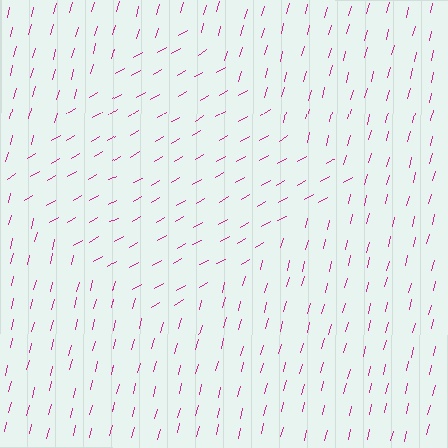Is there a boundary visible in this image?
Yes, there is a texture boundary formed by a change in line orientation.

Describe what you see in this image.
The image is filled with small magenta line segments. A diamond region in the image has lines oriented differently from the surrounding lines, creating a visible texture boundary.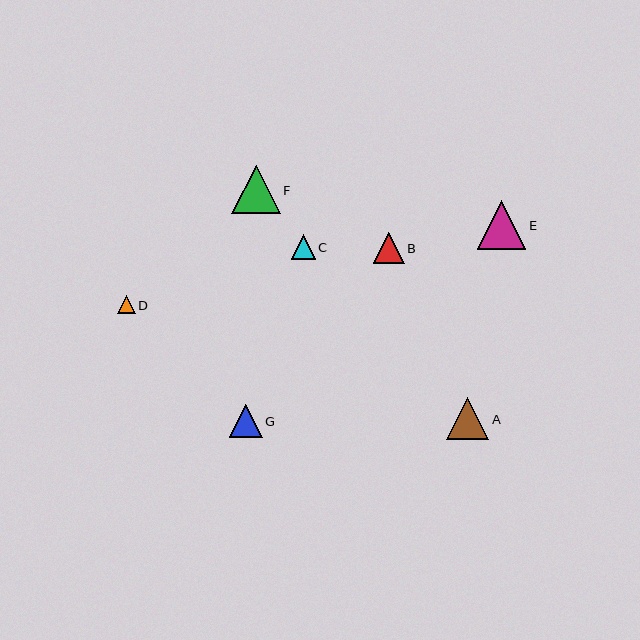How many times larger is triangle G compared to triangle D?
Triangle G is approximately 1.8 times the size of triangle D.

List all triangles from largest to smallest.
From largest to smallest: E, F, A, G, B, C, D.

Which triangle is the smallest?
Triangle D is the smallest with a size of approximately 18 pixels.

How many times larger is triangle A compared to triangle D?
Triangle A is approximately 2.4 times the size of triangle D.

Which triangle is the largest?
Triangle E is the largest with a size of approximately 49 pixels.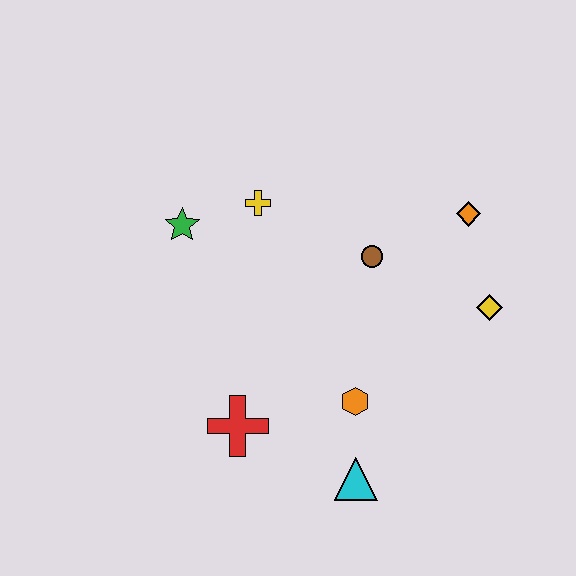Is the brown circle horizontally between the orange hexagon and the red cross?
No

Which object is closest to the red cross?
The orange hexagon is closest to the red cross.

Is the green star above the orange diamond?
No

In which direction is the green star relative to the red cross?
The green star is above the red cross.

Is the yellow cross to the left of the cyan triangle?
Yes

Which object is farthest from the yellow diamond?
The green star is farthest from the yellow diamond.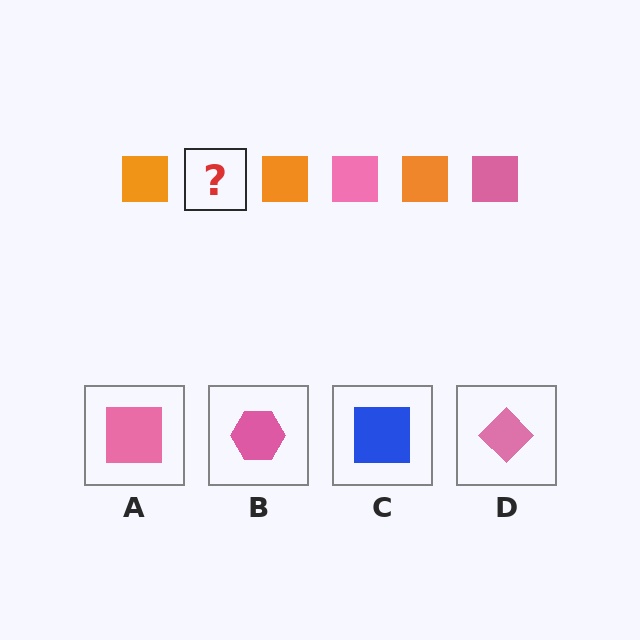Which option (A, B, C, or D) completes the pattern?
A.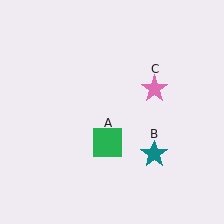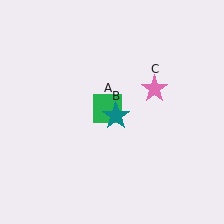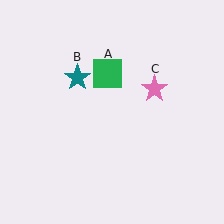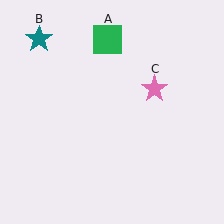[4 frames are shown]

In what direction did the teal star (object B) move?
The teal star (object B) moved up and to the left.